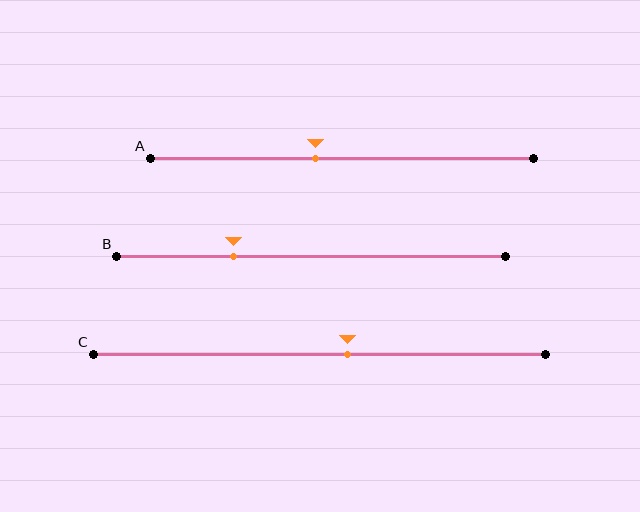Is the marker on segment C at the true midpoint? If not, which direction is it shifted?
No, the marker on segment C is shifted to the right by about 6% of the segment length.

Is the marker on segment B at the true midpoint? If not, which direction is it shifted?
No, the marker on segment B is shifted to the left by about 20% of the segment length.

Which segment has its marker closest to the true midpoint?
Segment C has its marker closest to the true midpoint.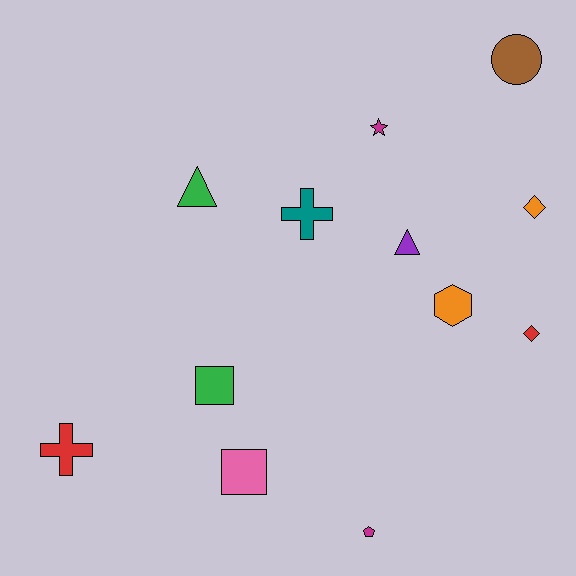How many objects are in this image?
There are 12 objects.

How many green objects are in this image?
There are 2 green objects.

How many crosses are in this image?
There are 2 crosses.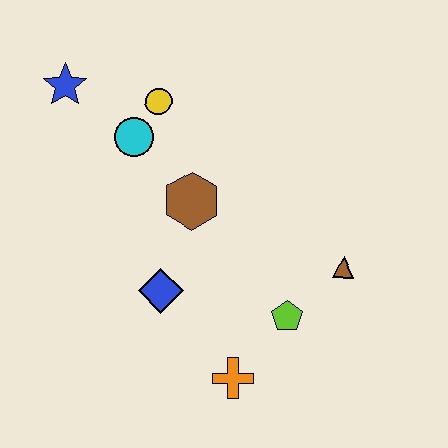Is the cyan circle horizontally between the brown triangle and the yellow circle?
No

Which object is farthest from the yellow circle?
The orange cross is farthest from the yellow circle.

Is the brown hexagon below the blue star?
Yes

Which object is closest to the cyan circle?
The yellow circle is closest to the cyan circle.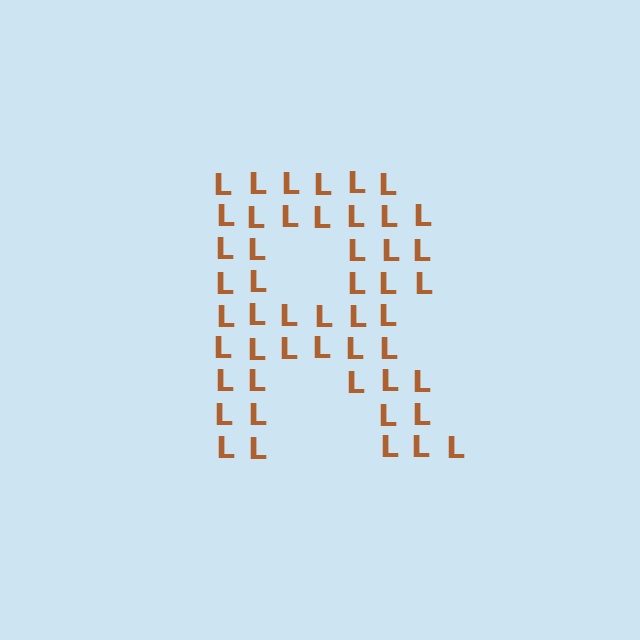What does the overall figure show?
The overall figure shows the letter R.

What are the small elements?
The small elements are letter L's.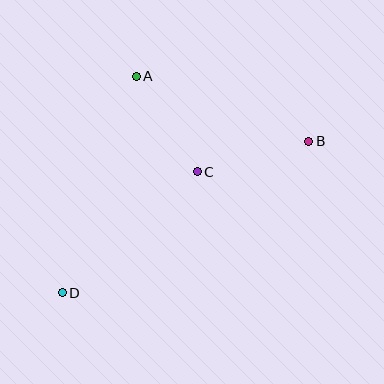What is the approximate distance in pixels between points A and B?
The distance between A and B is approximately 185 pixels.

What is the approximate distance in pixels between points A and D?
The distance between A and D is approximately 229 pixels.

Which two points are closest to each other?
Points A and C are closest to each other.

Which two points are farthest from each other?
Points B and D are farthest from each other.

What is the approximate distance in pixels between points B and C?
The distance between B and C is approximately 116 pixels.